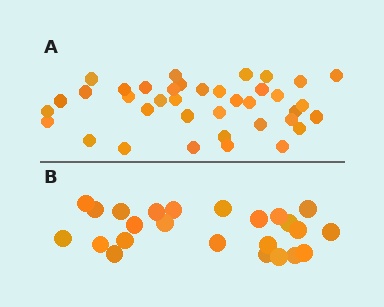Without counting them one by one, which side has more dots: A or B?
Region A (the top region) has more dots.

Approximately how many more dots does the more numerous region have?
Region A has approximately 15 more dots than region B.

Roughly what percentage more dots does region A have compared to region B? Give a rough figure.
About 60% more.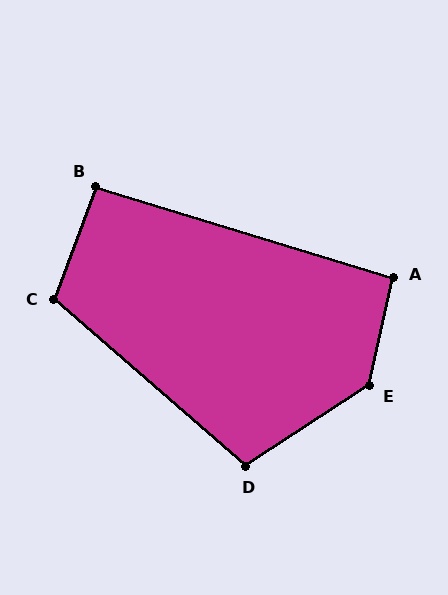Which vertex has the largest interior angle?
E, at approximately 135 degrees.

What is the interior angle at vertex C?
Approximately 111 degrees (obtuse).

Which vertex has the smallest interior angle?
B, at approximately 93 degrees.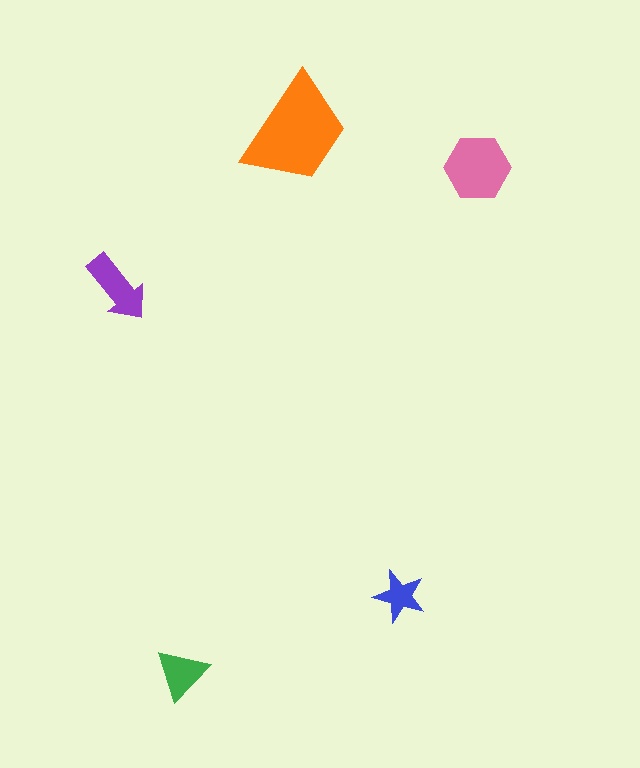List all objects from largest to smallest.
The orange trapezoid, the pink hexagon, the purple arrow, the green triangle, the blue star.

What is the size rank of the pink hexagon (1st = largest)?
2nd.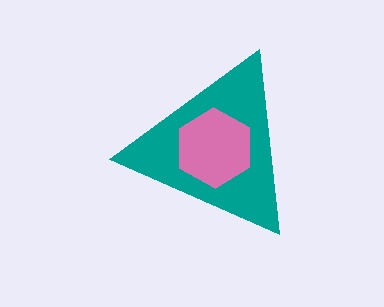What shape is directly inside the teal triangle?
The pink hexagon.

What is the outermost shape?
The teal triangle.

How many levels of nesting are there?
2.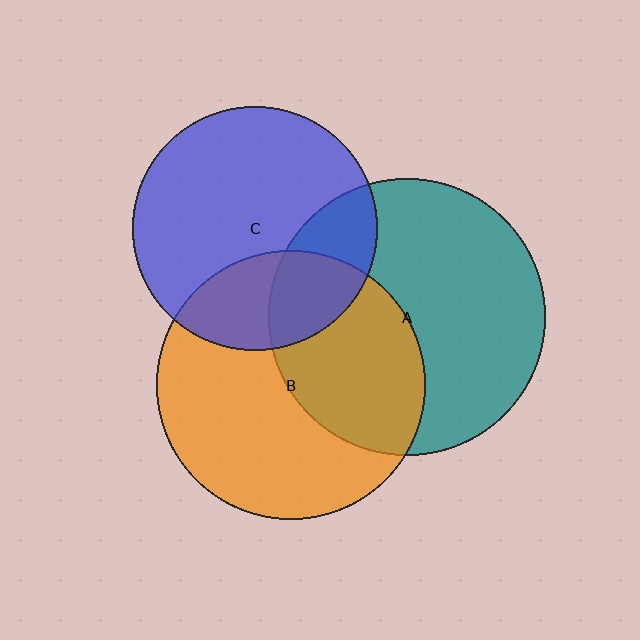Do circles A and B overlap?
Yes.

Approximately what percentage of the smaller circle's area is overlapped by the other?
Approximately 40%.